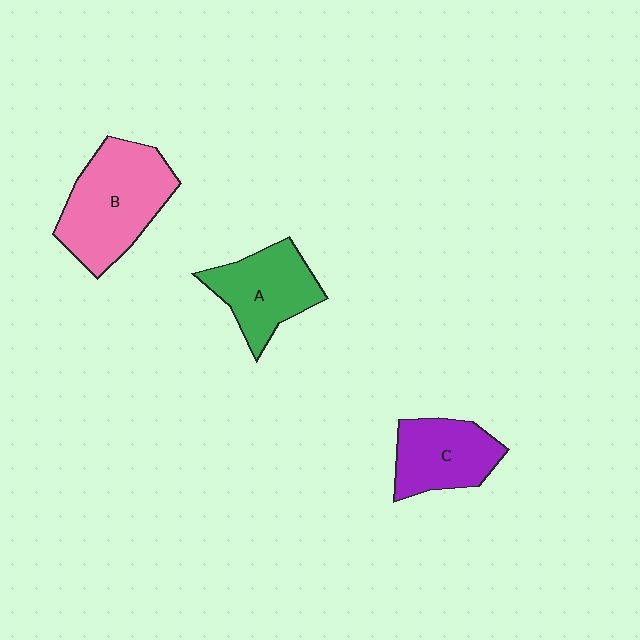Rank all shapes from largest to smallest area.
From largest to smallest: B (pink), A (green), C (purple).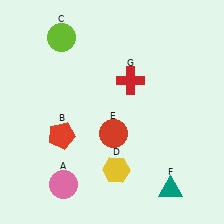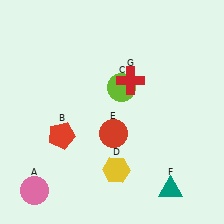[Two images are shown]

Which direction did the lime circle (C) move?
The lime circle (C) moved right.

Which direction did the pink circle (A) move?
The pink circle (A) moved left.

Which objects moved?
The objects that moved are: the pink circle (A), the lime circle (C).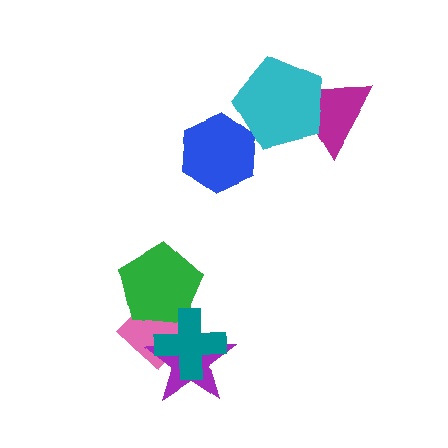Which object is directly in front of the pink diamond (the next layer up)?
The purple star is directly in front of the pink diamond.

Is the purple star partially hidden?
Yes, it is partially covered by another shape.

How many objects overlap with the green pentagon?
3 objects overlap with the green pentagon.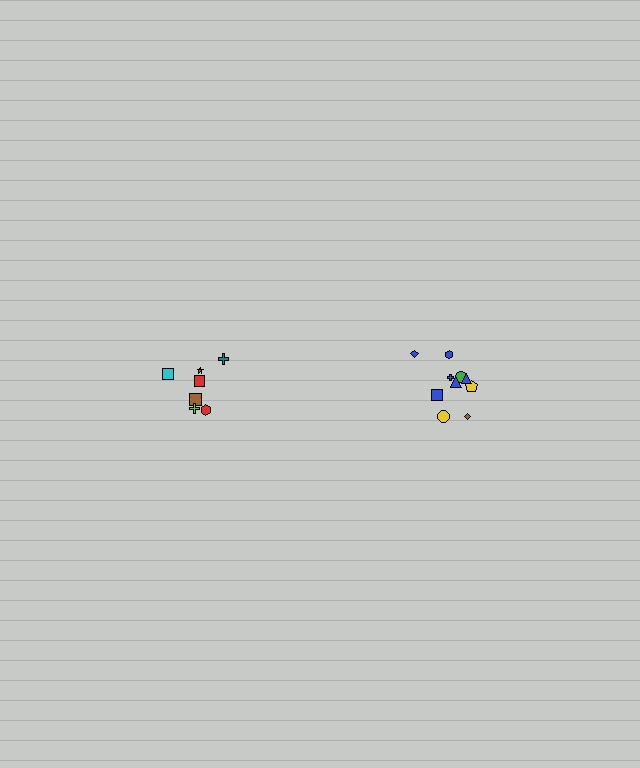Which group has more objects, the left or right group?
The right group.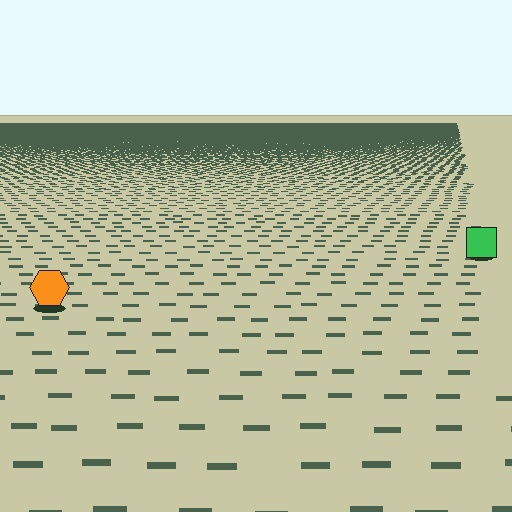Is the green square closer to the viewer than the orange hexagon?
No. The orange hexagon is closer — you can tell from the texture gradient: the ground texture is coarser near it.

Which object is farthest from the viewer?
The green square is farthest from the viewer. It appears smaller and the ground texture around it is denser.